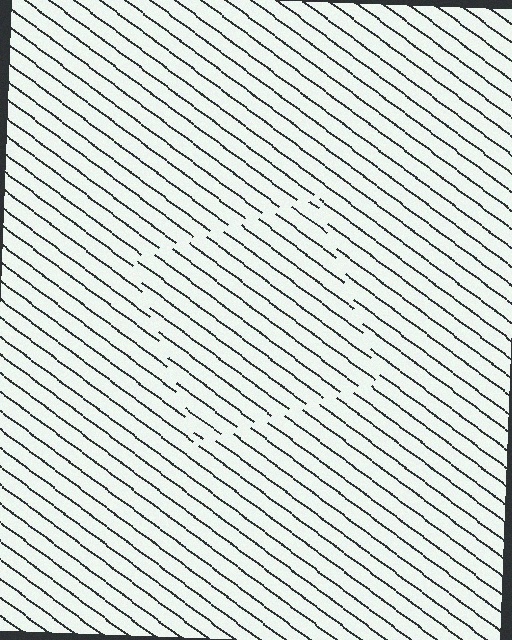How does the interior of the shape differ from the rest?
The interior of the shape contains the same grating, shifted by half a period — the contour is defined by the phase discontinuity where line-ends from the inner and outer gratings abut.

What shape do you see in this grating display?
An illusory square. The interior of the shape contains the same grating, shifted by half a period — the contour is defined by the phase discontinuity where line-ends from the inner and outer gratings abut.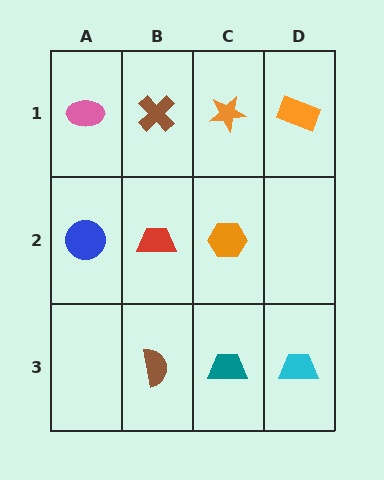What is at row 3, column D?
A cyan trapezoid.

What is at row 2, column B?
A red trapezoid.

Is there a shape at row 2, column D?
No, that cell is empty.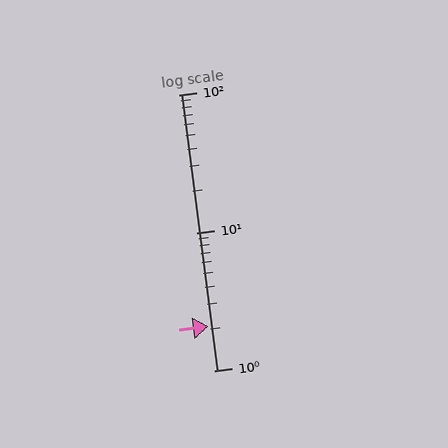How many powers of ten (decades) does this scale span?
The scale spans 2 decades, from 1 to 100.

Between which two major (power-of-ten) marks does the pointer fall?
The pointer is between 1 and 10.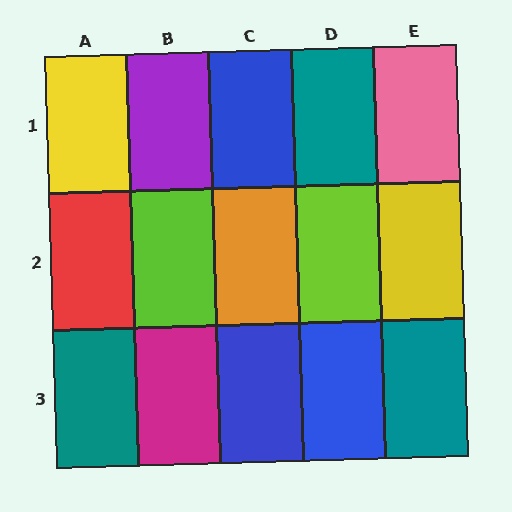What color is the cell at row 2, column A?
Red.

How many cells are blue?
3 cells are blue.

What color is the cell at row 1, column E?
Pink.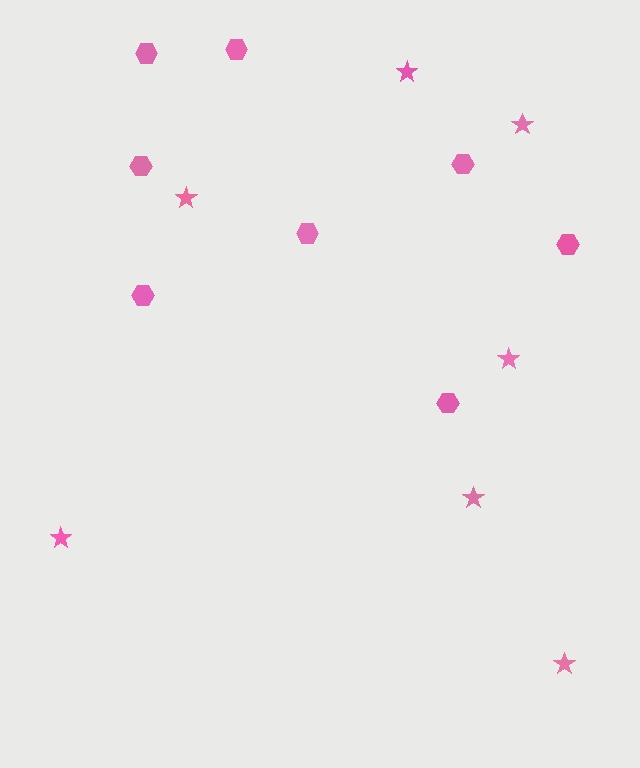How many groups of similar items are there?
There are 2 groups: one group of hexagons (8) and one group of stars (7).